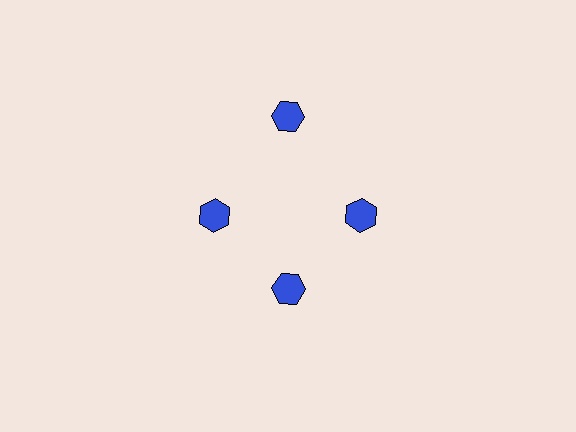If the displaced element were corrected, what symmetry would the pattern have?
It would have 4-fold rotational symmetry — the pattern would map onto itself every 90 degrees.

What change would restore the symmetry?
The symmetry would be restored by moving it inward, back onto the ring so that all 4 hexagons sit at equal angles and equal distance from the center.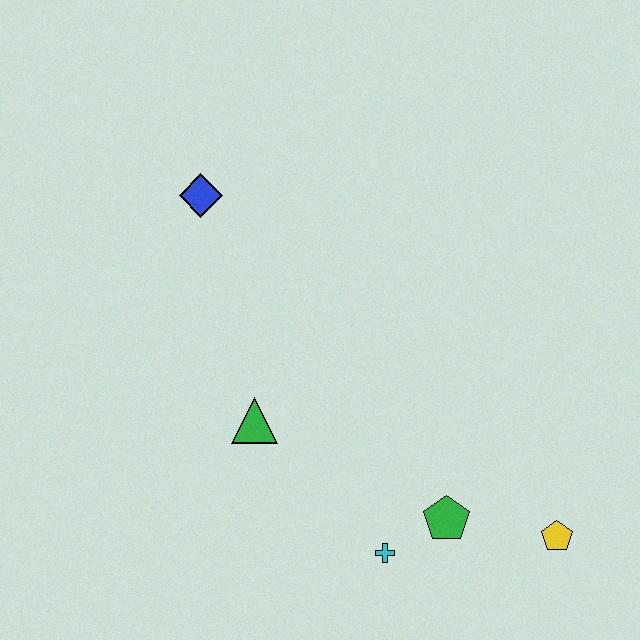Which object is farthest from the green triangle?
The yellow pentagon is farthest from the green triangle.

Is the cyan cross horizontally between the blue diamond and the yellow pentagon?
Yes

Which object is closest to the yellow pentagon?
The green pentagon is closest to the yellow pentagon.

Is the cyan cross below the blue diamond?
Yes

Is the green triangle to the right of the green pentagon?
No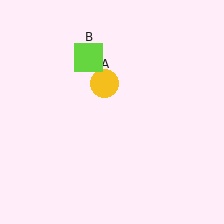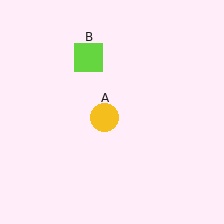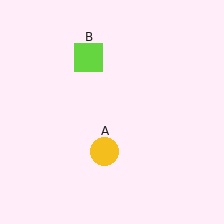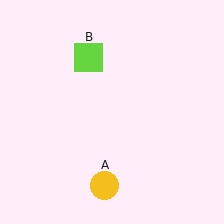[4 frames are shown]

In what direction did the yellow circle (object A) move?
The yellow circle (object A) moved down.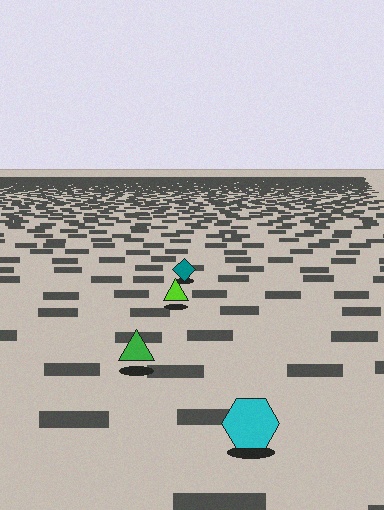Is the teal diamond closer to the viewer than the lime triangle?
No. The lime triangle is closer — you can tell from the texture gradient: the ground texture is coarser near it.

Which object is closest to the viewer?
The cyan hexagon is closest. The texture marks near it are larger and more spread out.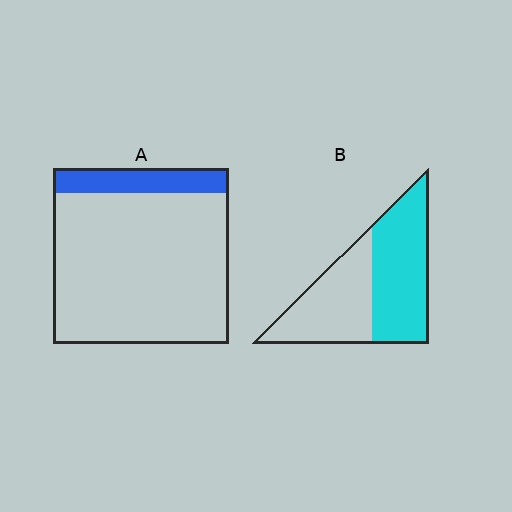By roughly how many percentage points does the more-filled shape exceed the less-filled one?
By roughly 40 percentage points (B over A).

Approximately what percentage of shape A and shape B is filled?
A is approximately 15% and B is approximately 55%.